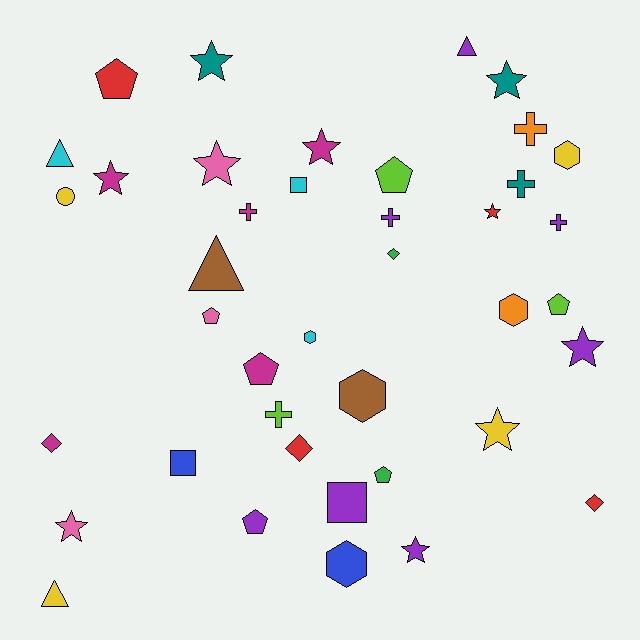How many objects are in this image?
There are 40 objects.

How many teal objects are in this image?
There are 3 teal objects.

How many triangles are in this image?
There are 4 triangles.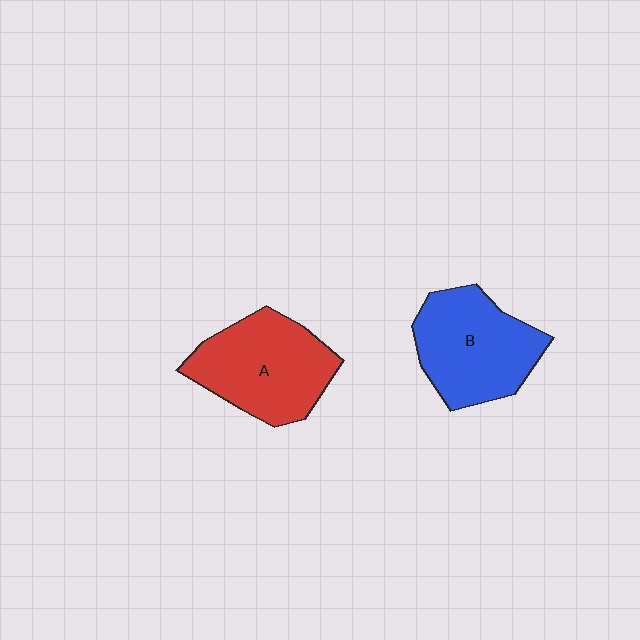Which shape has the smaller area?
Shape B (blue).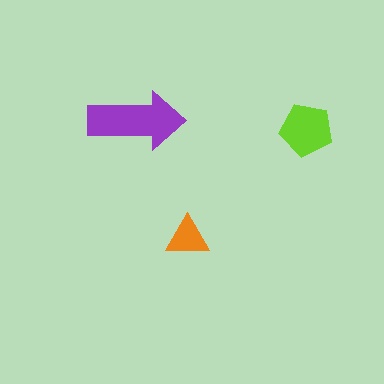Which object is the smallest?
The orange triangle.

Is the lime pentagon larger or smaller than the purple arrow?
Smaller.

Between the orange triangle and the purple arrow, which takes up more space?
The purple arrow.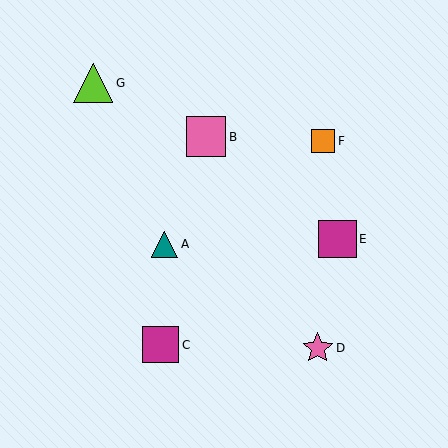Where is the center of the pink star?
The center of the pink star is at (318, 348).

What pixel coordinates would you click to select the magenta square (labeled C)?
Click at (161, 345) to select the magenta square C.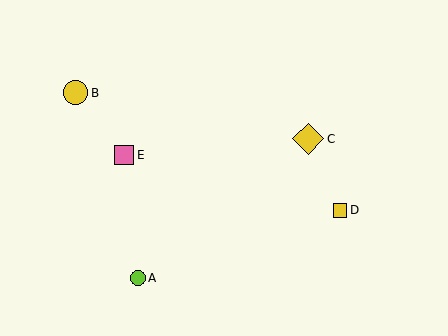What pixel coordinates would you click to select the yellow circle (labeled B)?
Click at (75, 93) to select the yellow circle B.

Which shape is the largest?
The yellow diamond (labeled C) is the largest.